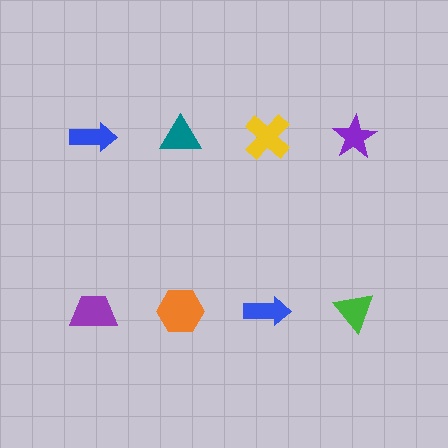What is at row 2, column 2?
An orange hexagon.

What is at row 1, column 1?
A blue arrow.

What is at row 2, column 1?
A purple trapezoid.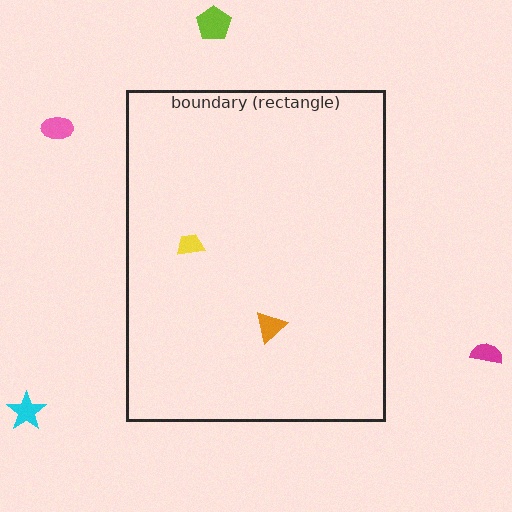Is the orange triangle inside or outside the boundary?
Inside.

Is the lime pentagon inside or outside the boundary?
Outside.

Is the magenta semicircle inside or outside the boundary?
Outside.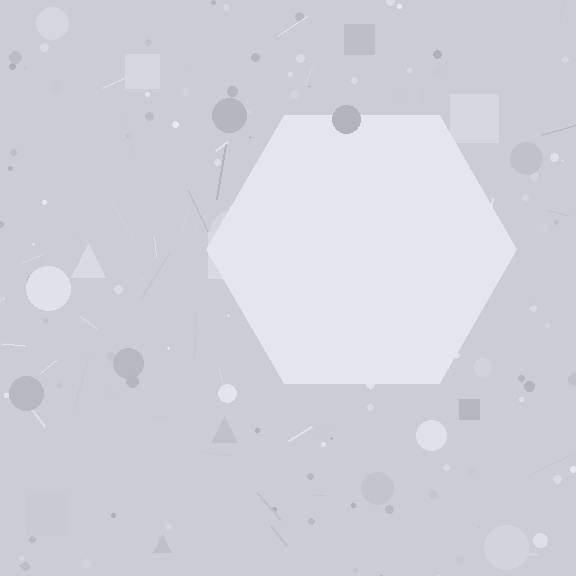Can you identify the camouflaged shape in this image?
The camouflaged shape is a hexagon.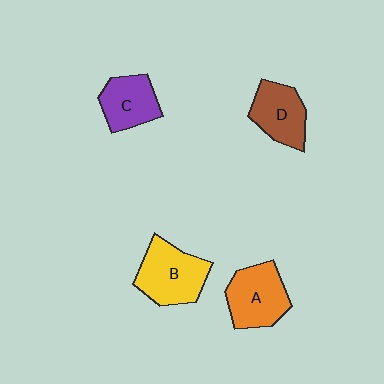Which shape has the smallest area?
Shape C (purple).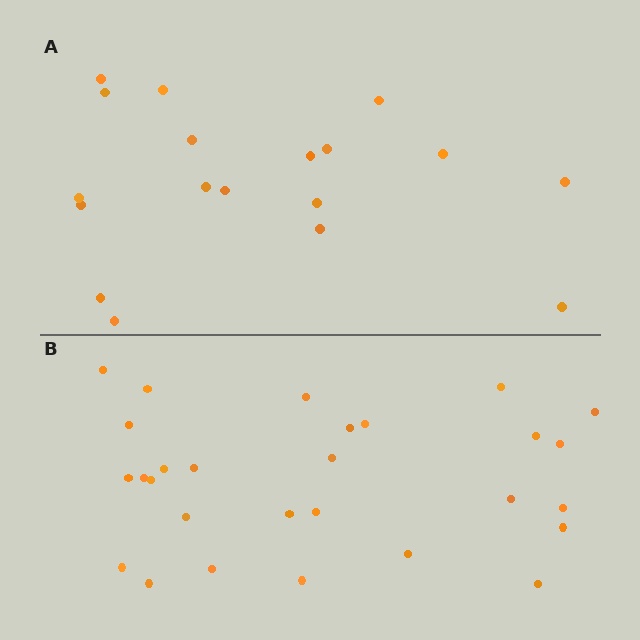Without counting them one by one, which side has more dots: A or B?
Region B (the bottom region) has more dots.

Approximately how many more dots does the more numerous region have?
Region B has roughly 10 or so more dots than region A.